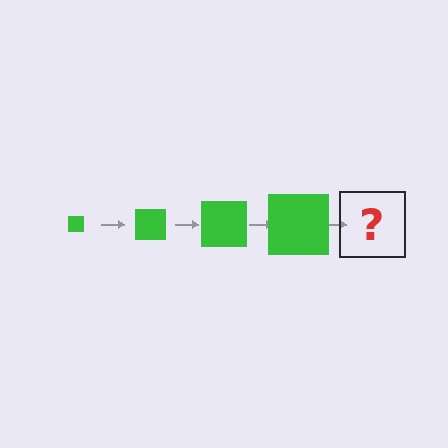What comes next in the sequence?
The next element should be a green square, larger than the previous one.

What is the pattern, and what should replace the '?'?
The pattern is that the square gets progressively larger each step. The '?' should be a green square, larger than the previous one.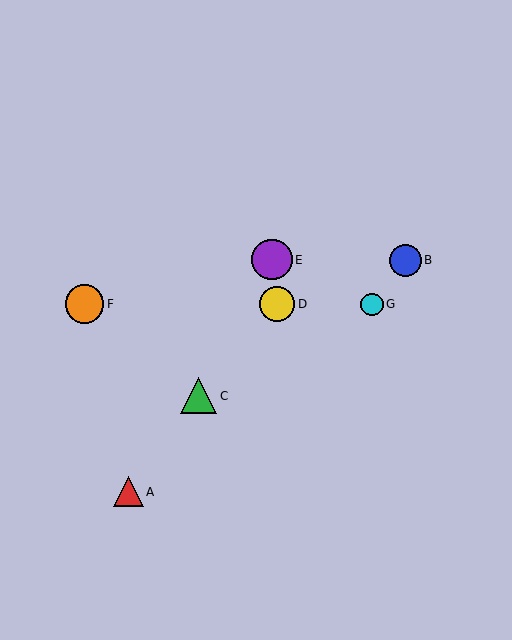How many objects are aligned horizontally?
3 objects (D, F, G) are aligned horizontally.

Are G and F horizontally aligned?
Yes, both are at y≈304.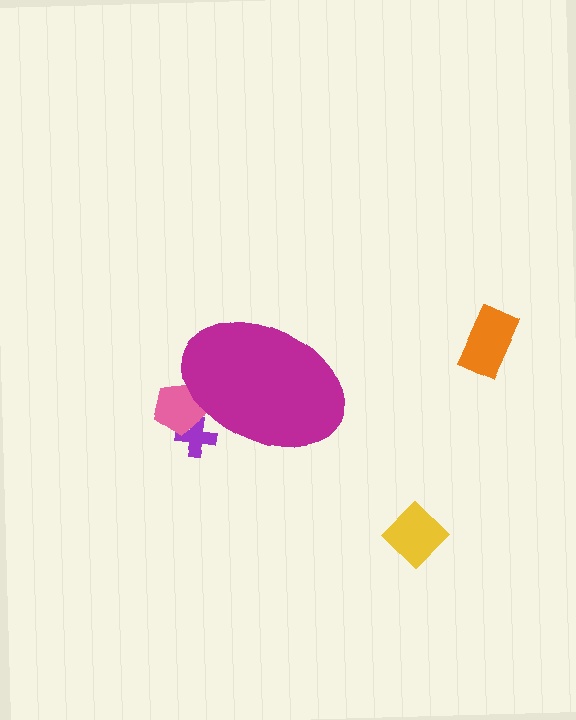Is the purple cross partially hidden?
Yes, the purple cross is partially hidden behind the magenta ellipse.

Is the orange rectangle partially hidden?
No, the orange rectangle is fully visible.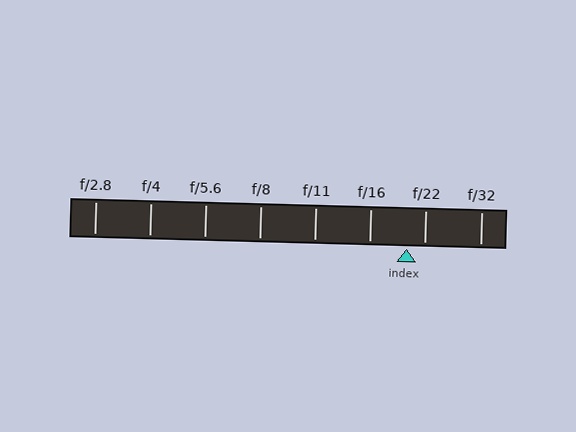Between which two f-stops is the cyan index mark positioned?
The index mark is between f/16 and f/22.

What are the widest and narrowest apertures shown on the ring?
The widest aperture shown is f/2.8 and the narrowest is f/32.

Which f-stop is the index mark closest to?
The index mark is closest to f/22.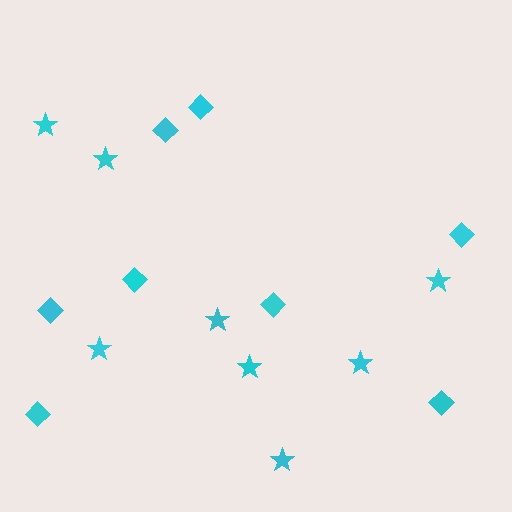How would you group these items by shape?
There are 2 groups: one group of stars (8) and one group of diamonds (8).